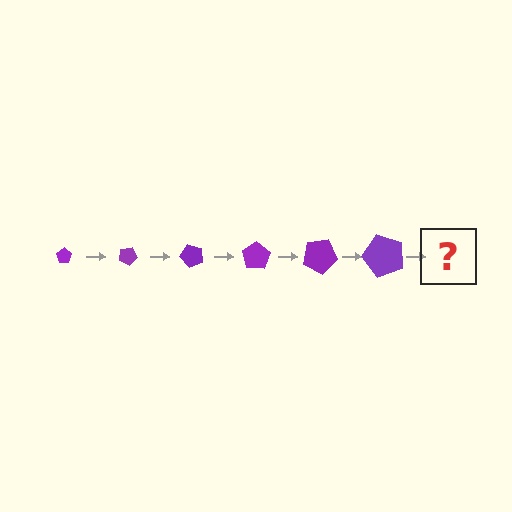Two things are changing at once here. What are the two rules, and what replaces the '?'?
The two rules are that the pentagon grows larger each step and it rotates 25 degrees each step. The '?' should be a pentagon, larger than the previous one and rotated 150 degrees from the start.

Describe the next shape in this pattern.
It should be a pentagon, larger than the previous one and rotated 150 degrees from the start.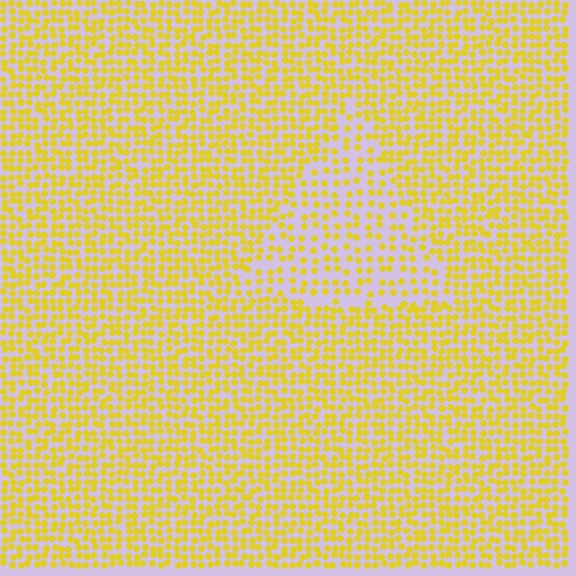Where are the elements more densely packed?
The elements are more densely packed outside the triangle boundary.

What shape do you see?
I see a triangle.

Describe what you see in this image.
The image contains small yellow elements arranged at two different densities. A triangle-shaped region is visible where the elements are less densely packed than the surrounding area.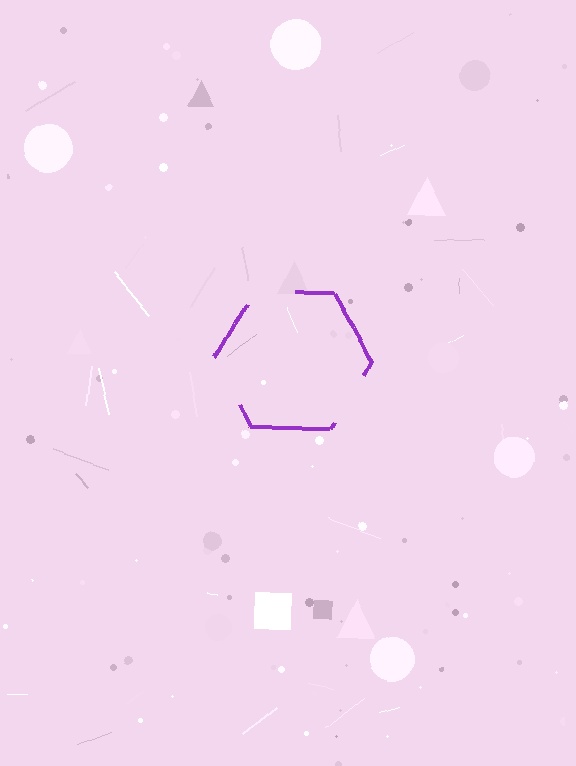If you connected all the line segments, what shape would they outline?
They would outline a hexagon.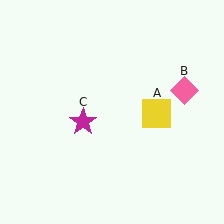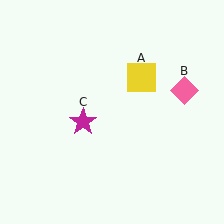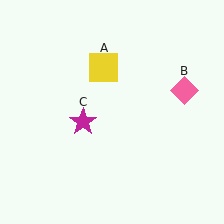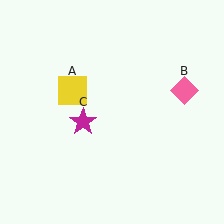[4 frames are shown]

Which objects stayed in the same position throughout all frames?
Pink diamond (object B) and magenta star (object C) remained stationary.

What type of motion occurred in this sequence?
The yellow square (object A) rotated counterclockwise around the center of the scene.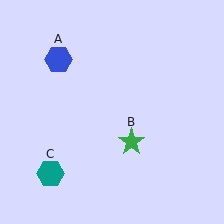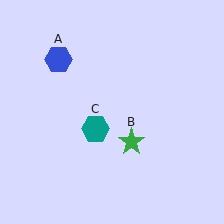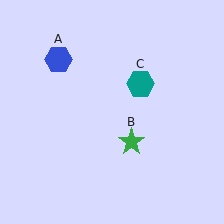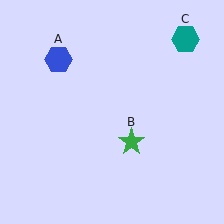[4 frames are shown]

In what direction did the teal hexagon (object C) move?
The teal hexagon (object C) moved up and to the right.